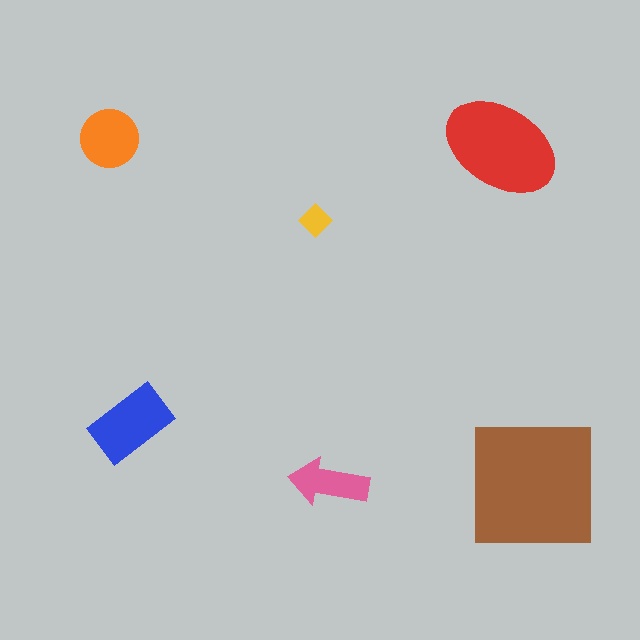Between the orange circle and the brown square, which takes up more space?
The brown square.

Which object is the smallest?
The yellow diamond.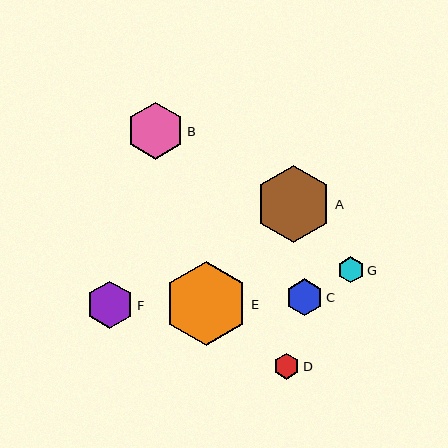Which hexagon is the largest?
Hexagon E is the largest with a size of approximately 83 pixels.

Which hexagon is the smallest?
Hexagon G is the smallest with a size of approximately 26 pixels.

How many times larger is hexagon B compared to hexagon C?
Hexagon B is approximately 1.5 times the size of hexagon C.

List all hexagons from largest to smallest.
From largest to smallest: E, A, B, F, C, D, G.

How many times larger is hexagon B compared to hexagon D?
Hexagon B is approximately 2.2 times the size of hexagon D.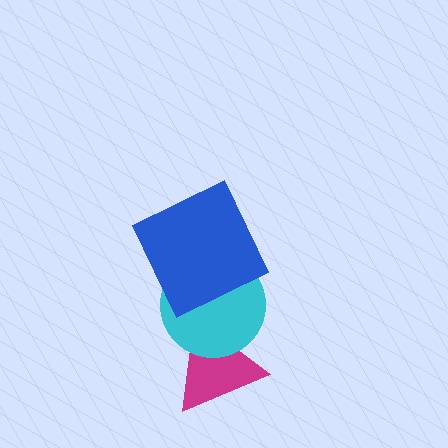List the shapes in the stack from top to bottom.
From top to bottom: the blue square, the cyan circle, the magenta triangle.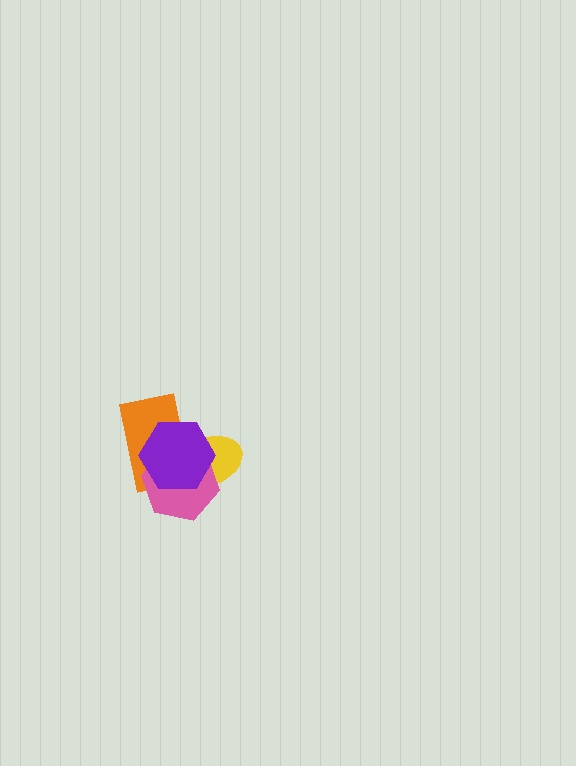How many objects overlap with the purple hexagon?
3 objects overlap with the purple hexagon.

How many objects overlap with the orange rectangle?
3 objects overlap with the orange rectangle.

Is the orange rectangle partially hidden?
Yes, it is partially covered by another shape.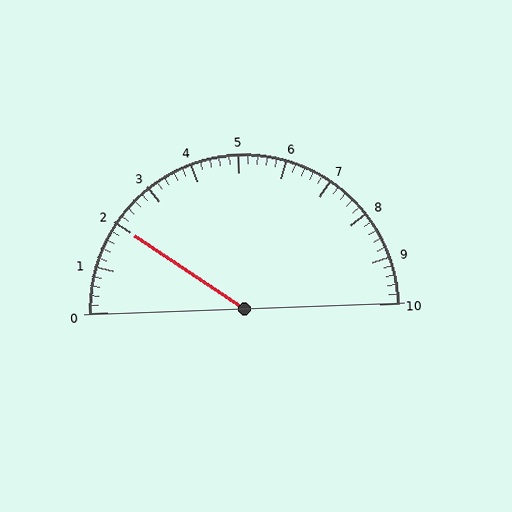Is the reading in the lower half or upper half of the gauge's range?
The reading is in the lower half of the range (0 to 10).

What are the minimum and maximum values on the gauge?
The gauge ranges from 0 to 10.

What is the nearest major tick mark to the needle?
The nearest major tick mark is 2.